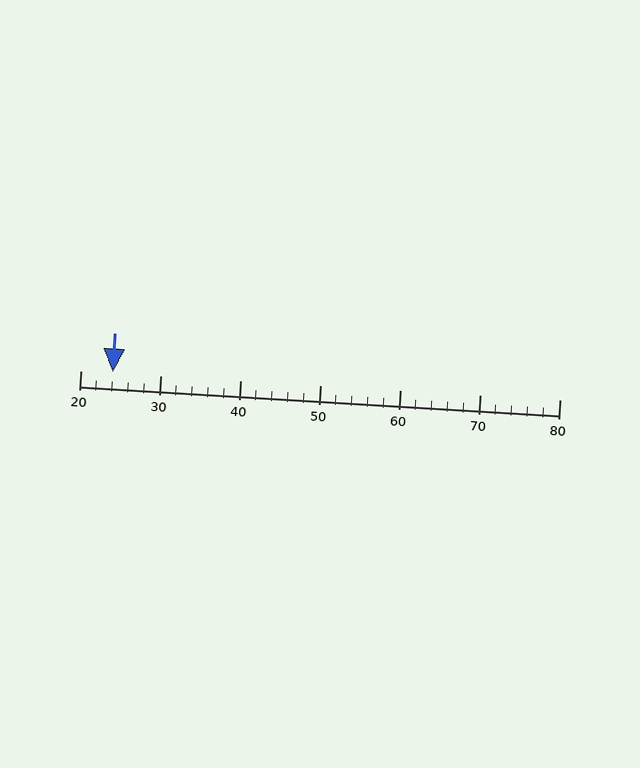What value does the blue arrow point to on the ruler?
The blue arrow points to approximately 24.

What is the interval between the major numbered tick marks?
The major tick marks are spaced 10 units apart.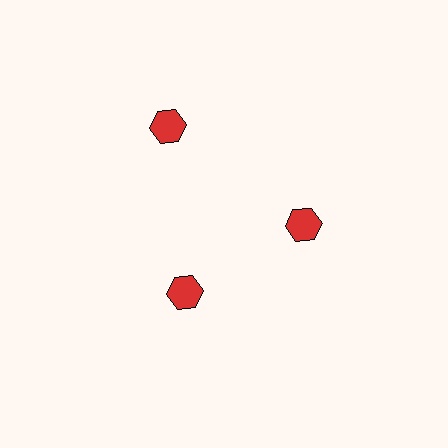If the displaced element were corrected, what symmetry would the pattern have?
It would have 3-fold rotational symmetry — the pattern would map onto itself every 120 degrees.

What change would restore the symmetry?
The symmetry would be restored by moving it inward, back onto the ring so that all 3 hexagons sit at equal angles and equal distance from the center.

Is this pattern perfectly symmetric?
No. The 3 red hexagons are arranged in a ring, but one element near the 11 o'clock position is pushed outward from the center, breaking the 3-fold rotational symmetry.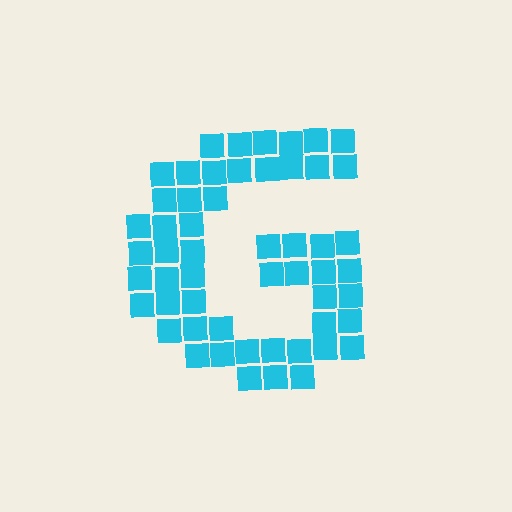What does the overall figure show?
The overall figure shows the letter G.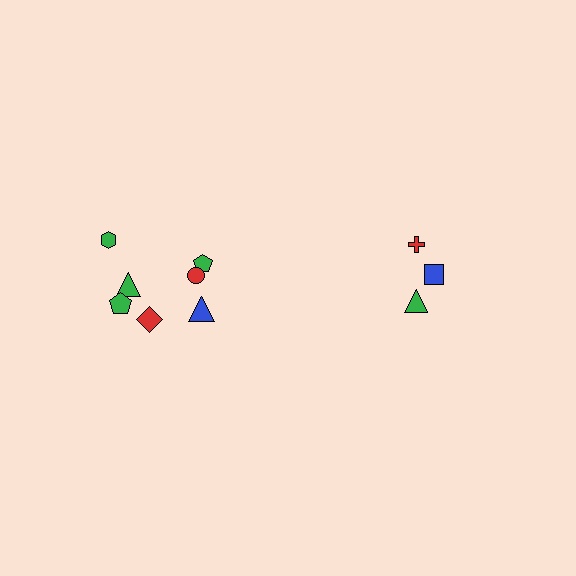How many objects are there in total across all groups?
There are 10 objects.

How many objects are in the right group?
There are 3 objects.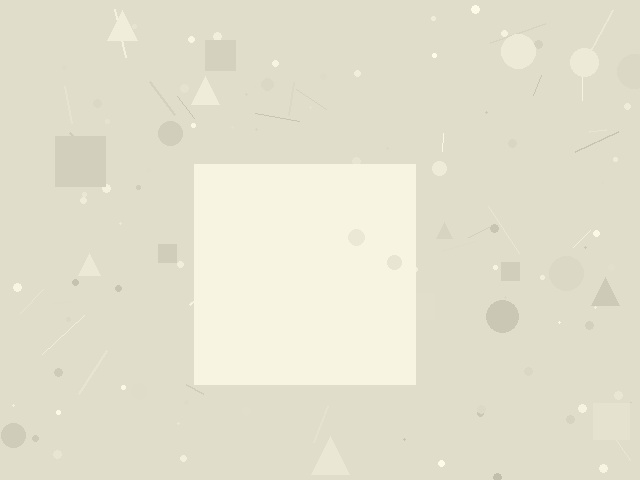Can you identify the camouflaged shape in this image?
The camouflaged shape is a square.